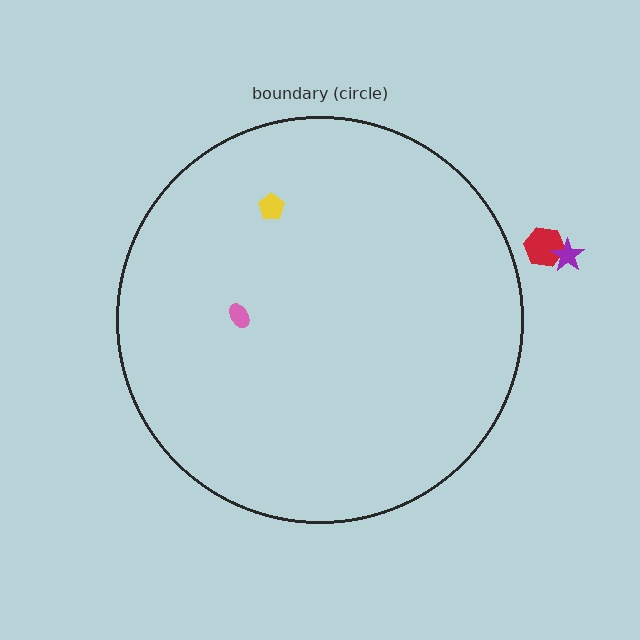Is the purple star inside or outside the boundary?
Outside.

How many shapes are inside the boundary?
2 inside, 2 outside.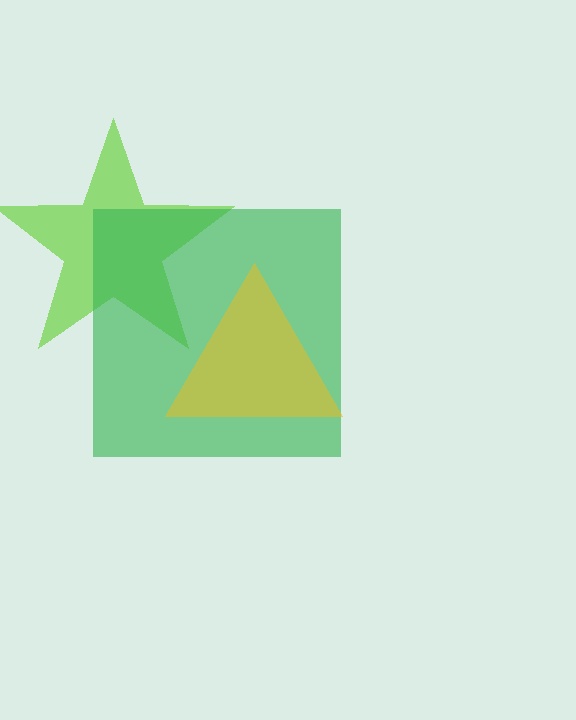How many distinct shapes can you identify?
There are 3 distinct shapes: a lime star, a green square, a yellow triangle.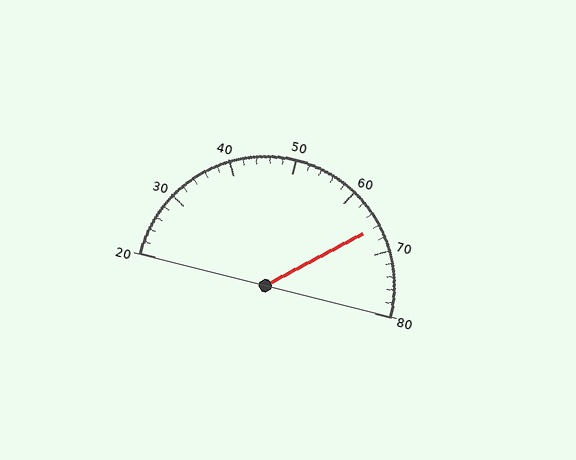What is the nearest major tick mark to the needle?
The nearest major tick mark is 70.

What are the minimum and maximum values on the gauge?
The gauge ranges from 20 to 80.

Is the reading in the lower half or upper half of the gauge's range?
The reading is in the upper half of the range (20 to 80).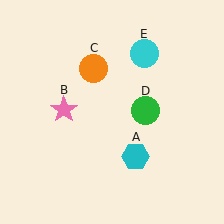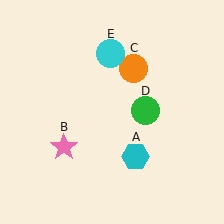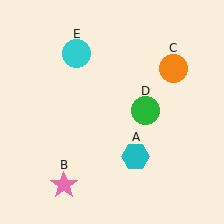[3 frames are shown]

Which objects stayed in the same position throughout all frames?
Cyan hexagon (object A) and green circle (object D) remained stationary.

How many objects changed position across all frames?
3 objects changed position: pink star (object B), orange circle (object C), cyan circle (object E).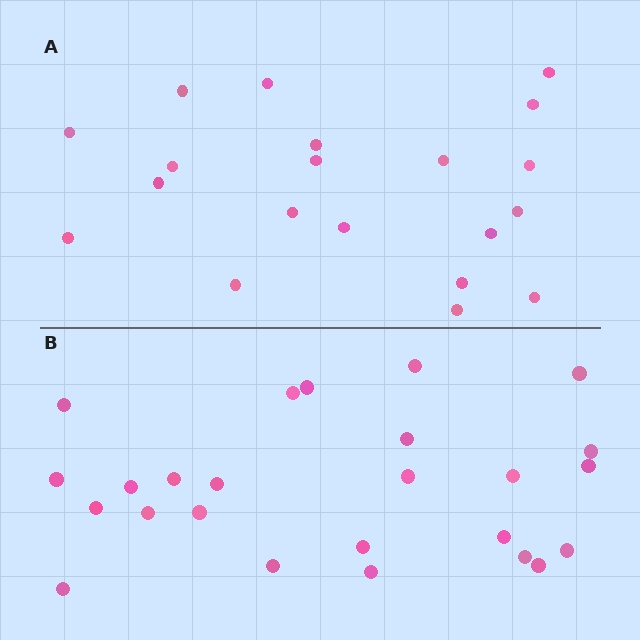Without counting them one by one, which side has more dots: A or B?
Region B (the bottom region) has more dots.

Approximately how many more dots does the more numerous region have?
Region B has about 5 more dots than region A.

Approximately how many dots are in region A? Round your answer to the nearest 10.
About 20 dots.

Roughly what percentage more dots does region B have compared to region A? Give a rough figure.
About 25% more.